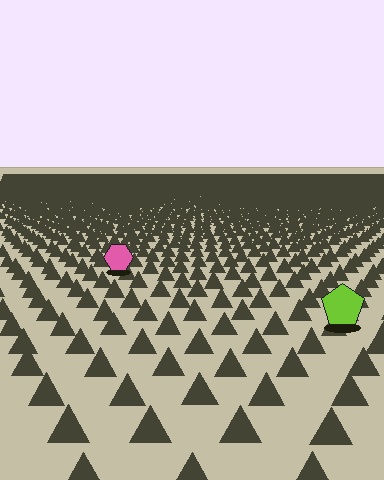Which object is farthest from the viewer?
The pink hexagon is farthest from the viewer. It appears smaller and the ground texture around it is denser.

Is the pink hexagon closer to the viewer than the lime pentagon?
No. The lime pentagon is closer — you can tell from the texture gradient: the ground texture is coarser near it.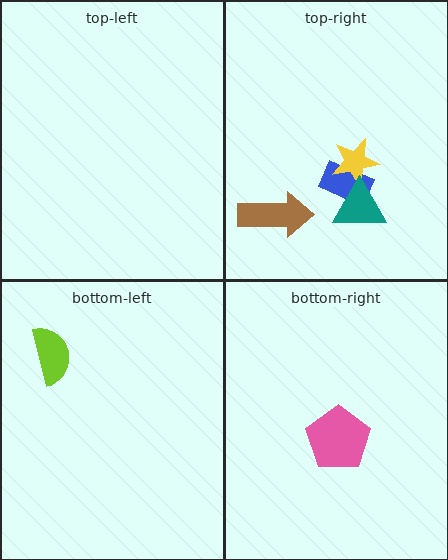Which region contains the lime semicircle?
The bottom-left region.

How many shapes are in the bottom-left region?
1.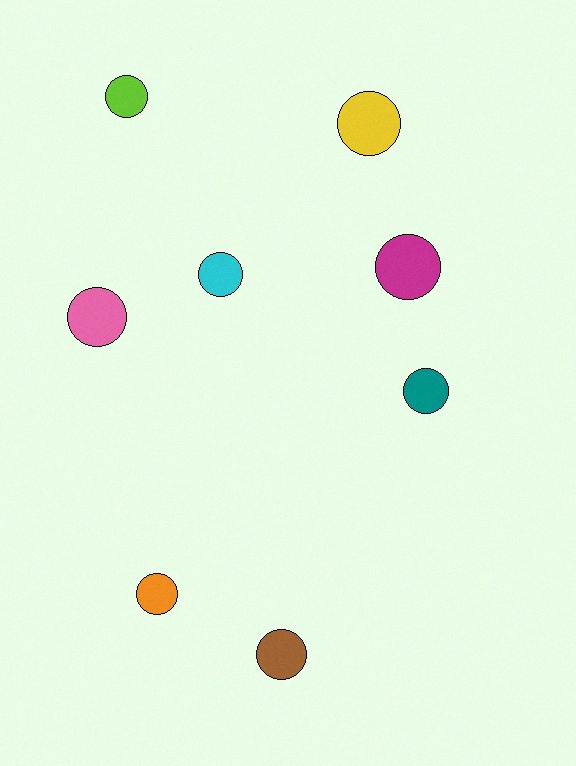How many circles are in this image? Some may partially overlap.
There are 8 circles.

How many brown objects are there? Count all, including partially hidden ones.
There is 1 brown object.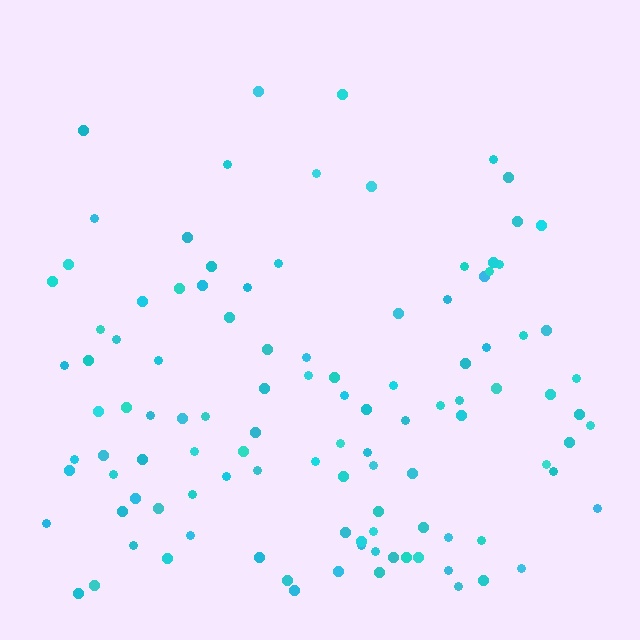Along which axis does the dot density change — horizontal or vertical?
Vertical.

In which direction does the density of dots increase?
From top to bottom, with the bottom side densest.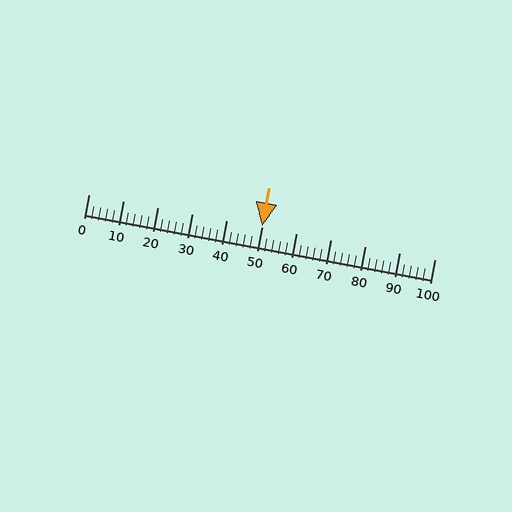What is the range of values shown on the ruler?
The ruler shows values from 0 to 100.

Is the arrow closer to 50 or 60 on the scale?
The arrow is closer to 50.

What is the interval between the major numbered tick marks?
The major tick marks are spaced 10 units apart.